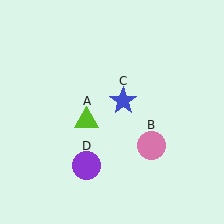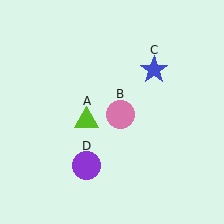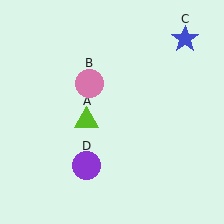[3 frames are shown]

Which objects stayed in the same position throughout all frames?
Lime triangle (object A) and purple circle (object D) remained stationary.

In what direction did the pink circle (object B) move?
The pink circle (object B) moved up and to the left.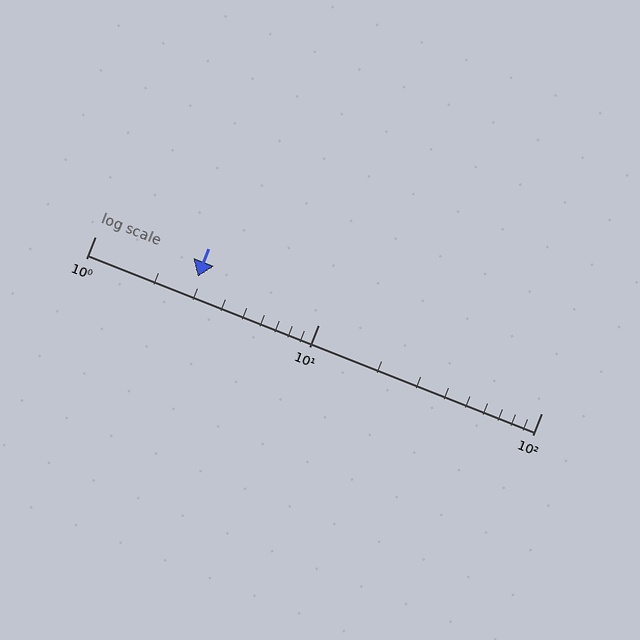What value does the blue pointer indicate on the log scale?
The pointer indicates approximately 2.9.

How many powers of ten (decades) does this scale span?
The scale spans 2 decades, from 1 to 100.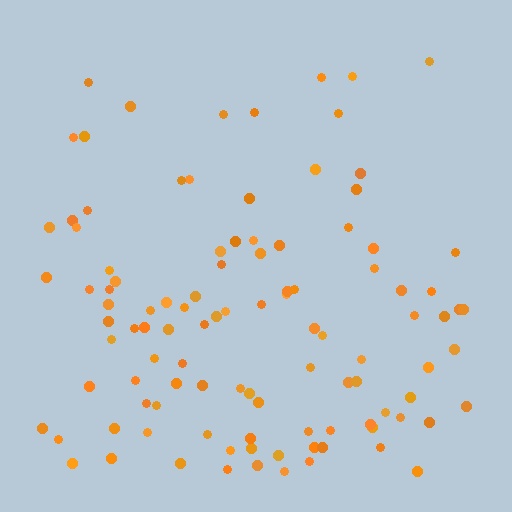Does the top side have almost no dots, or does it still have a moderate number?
Still a moderate number, just noticeably fewer than the bottom.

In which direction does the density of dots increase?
From top to bottom, with the bottom side densest.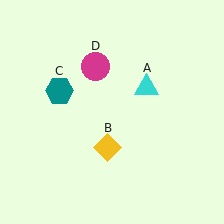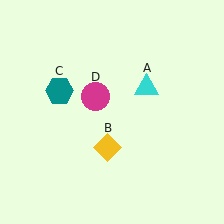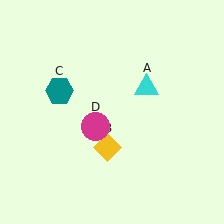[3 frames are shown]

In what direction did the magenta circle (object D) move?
The magenta circle (object D) moved down.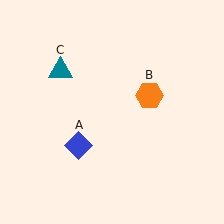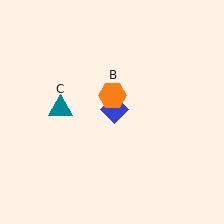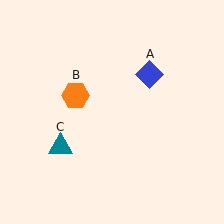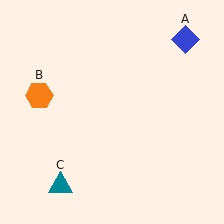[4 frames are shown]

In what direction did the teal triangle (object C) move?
The teal triangle (object C) moved down.